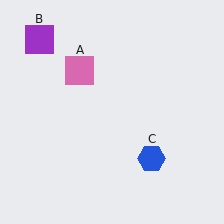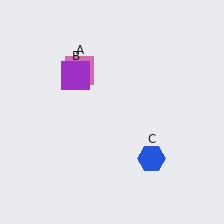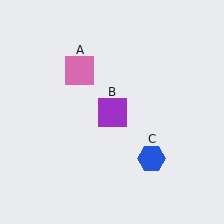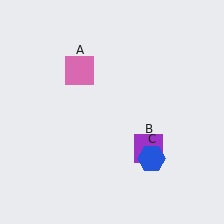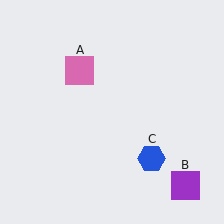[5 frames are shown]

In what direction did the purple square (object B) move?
The purple square (object B) moved down and to the right.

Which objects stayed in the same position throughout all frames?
Pink square (object A) and blue hexagon (object C) remained stationary.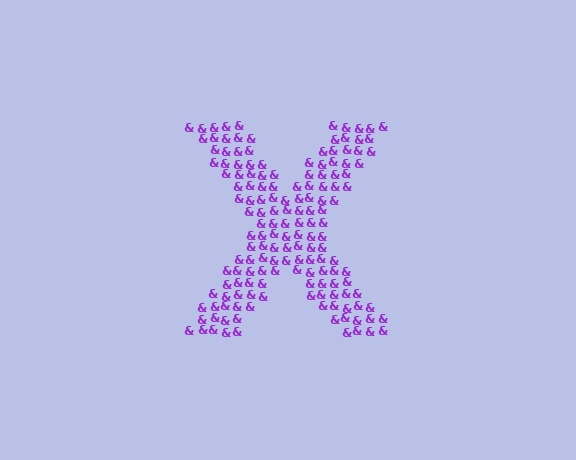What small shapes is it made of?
It is made of small ampersands.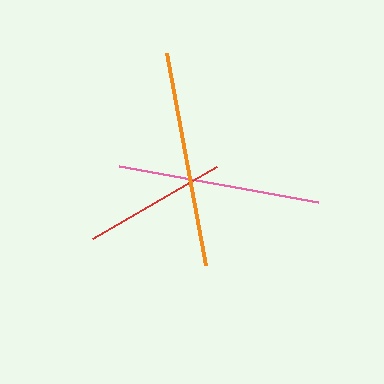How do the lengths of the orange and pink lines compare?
The orange and pink lines are approximately the same length.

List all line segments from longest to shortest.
From longest to shortest: orange, pink, red.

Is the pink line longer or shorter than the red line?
The pink line is longer than the red line.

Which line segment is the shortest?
The red line is the shortest at approximately 144 pixels.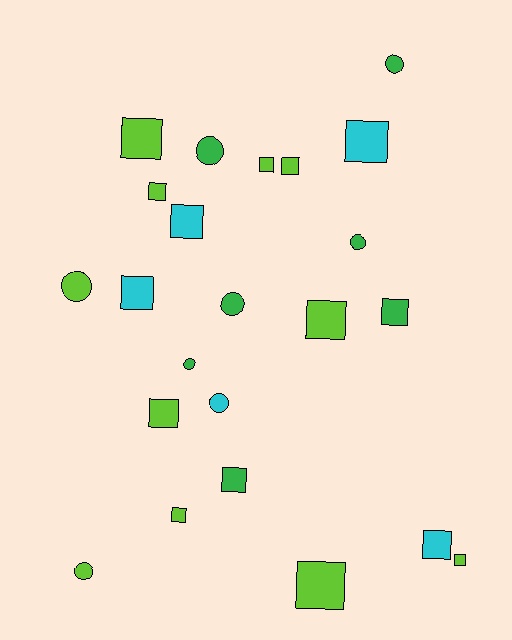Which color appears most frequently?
Lime, with 11 objects.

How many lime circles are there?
There are 2 lime circles.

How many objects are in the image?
There are 23 objects.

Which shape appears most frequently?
Square, with 15 objects.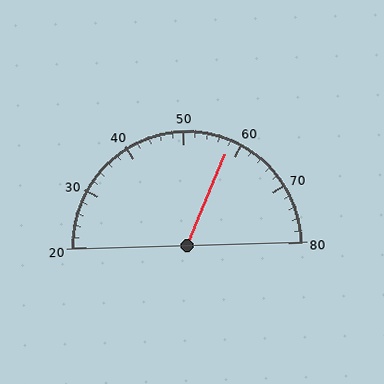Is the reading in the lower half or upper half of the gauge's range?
The reading is in the upper half of the range (20 to 80).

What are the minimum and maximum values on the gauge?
The gauge ranges from 20 to 80.